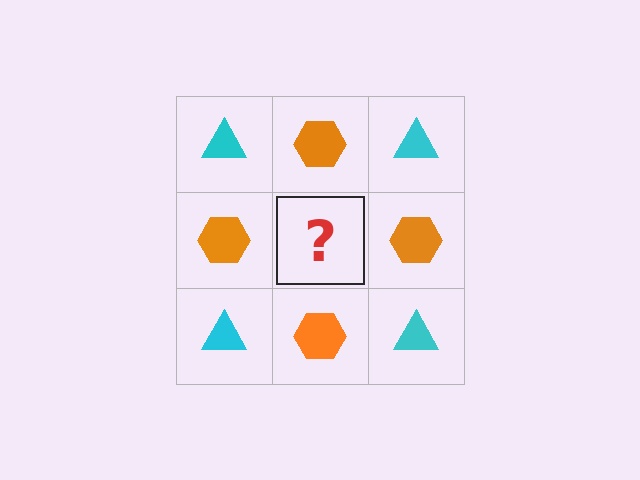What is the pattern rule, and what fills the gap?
The rule is that it alternates cyan triangle and orange hexagon in a checkerboard pattern. The gap should be filled with a cyan triangle.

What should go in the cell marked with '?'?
The missing cell should contain a cyan triangle.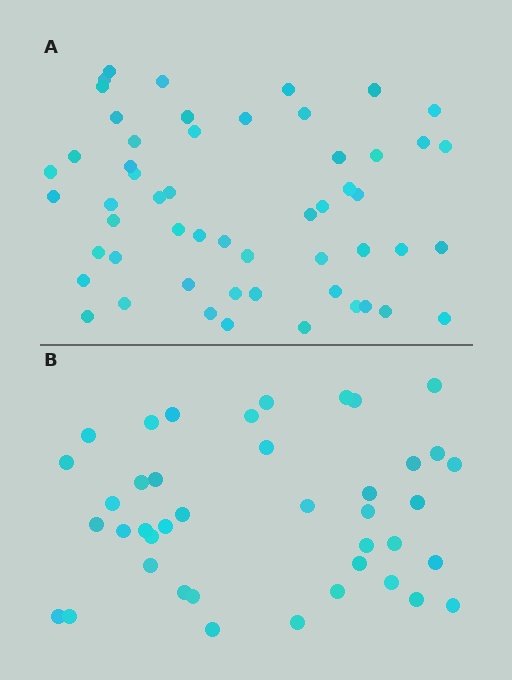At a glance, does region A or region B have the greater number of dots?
Region A (the top region) has more dots.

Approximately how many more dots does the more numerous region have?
Region A has approximately 15 more dots than region B.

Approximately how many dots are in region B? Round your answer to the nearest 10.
About 40 dots. (The exact count is 41, which rounds to 40.)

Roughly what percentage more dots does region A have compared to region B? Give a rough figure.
About 30% more.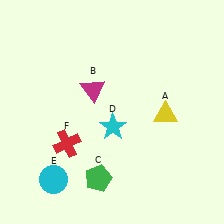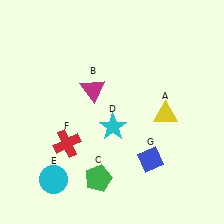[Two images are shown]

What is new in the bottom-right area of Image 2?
A blue diamond (G) was added in the bottom-right area of Image 2.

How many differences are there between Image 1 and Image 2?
There is 1 difference between the two images.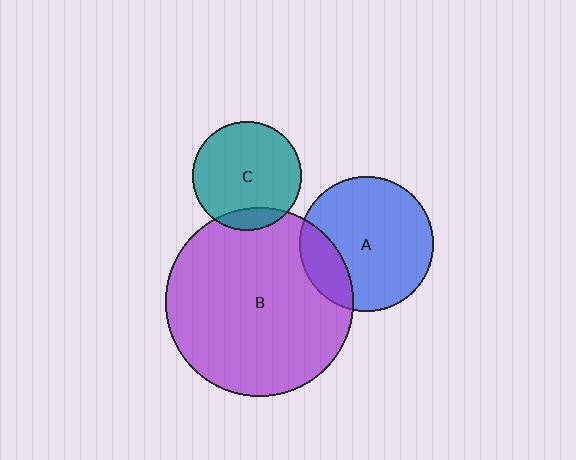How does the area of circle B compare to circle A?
Approximately 2.0 times.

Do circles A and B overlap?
Yes.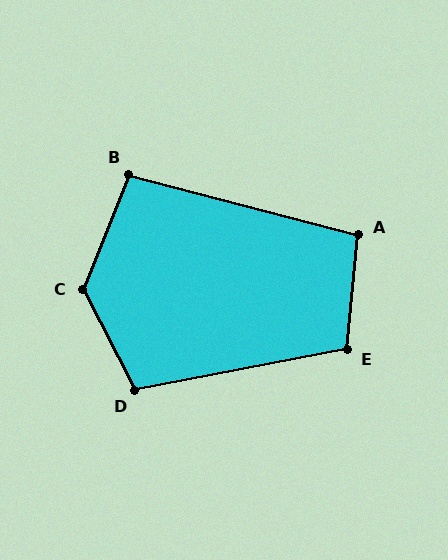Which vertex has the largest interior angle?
C, at approximately 131 degrees.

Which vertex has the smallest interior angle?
B, at approximately 98 degrees.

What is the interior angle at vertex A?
Approximately 99 degrees (obtuse).